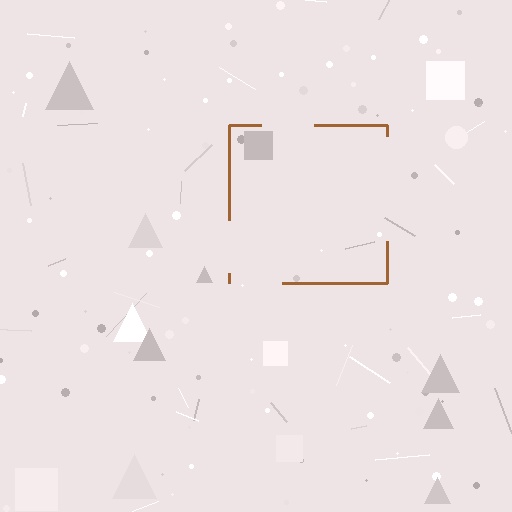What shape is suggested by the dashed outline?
The dashed outline suggests a square.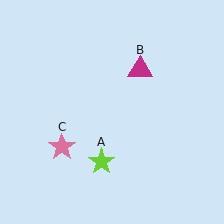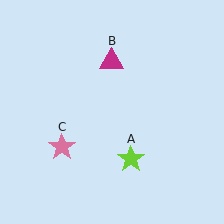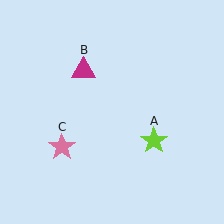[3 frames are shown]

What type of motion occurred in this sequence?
The lime star (object A), magenta triangle (object B) rotated counterclockwise around the center of the scene.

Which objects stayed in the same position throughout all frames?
Pink star (object C) remained stationary.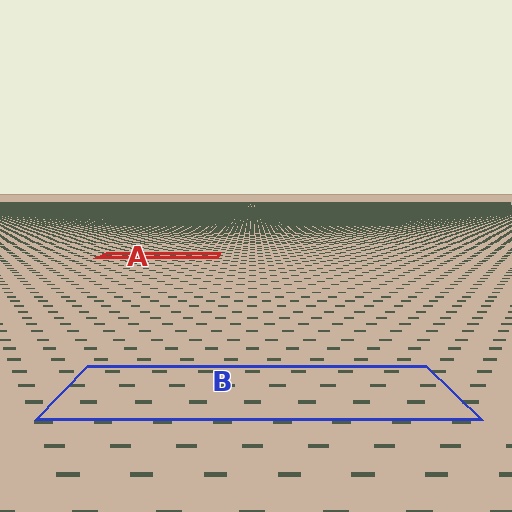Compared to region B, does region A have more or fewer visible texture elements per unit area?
Region A has more texture elements per unit area — they are packed more densely because it is farther away.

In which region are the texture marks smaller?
The texture marks are smaller in region A, because it is farther away.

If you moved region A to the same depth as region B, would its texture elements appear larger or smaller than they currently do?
They would appear larger. At a closer depth, the same texture elements are projected at a bigger on-screen size.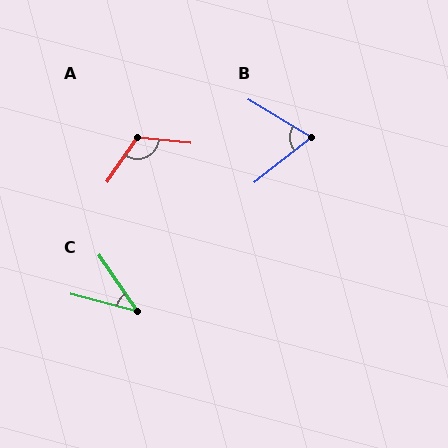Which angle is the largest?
A, at approximately 119 degrees.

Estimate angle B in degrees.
Approximately 69 degrees.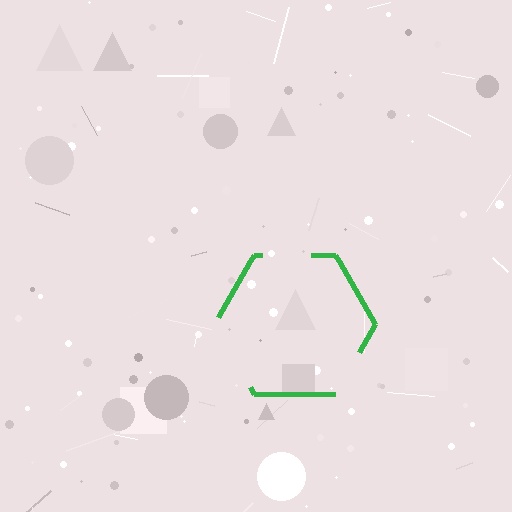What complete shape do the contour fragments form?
The contour fragments form a hexagon.